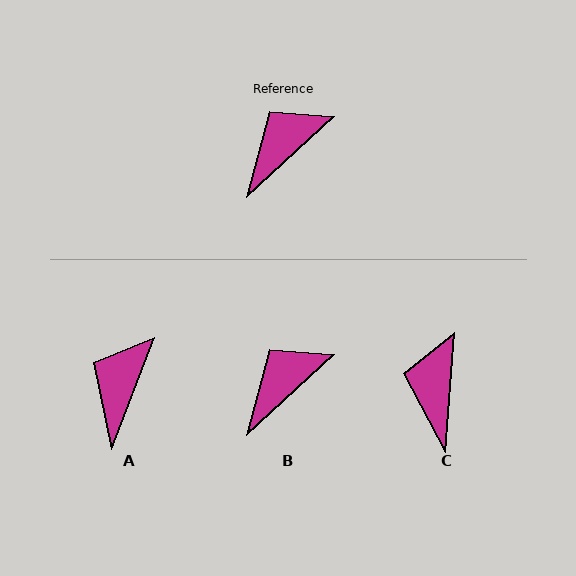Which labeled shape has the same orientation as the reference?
B.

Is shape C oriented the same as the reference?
No, it is off by about 43 degrees.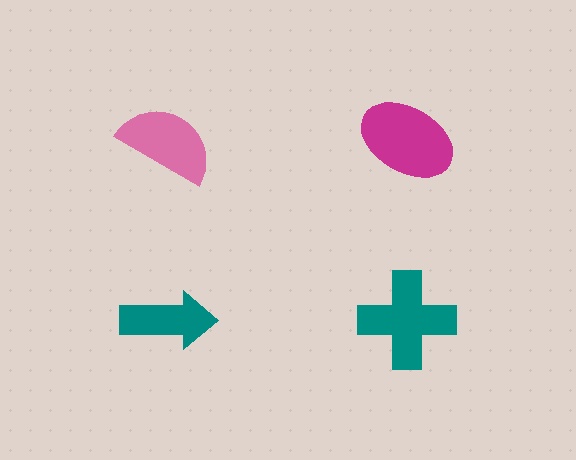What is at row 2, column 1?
A teal arrow.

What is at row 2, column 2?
A teal cross.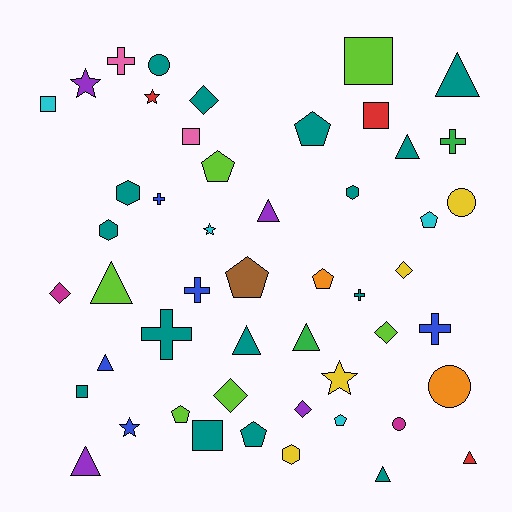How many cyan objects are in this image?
There are 4 cyan objects.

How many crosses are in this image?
There are 7 crosses.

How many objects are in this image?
There are 50 objects.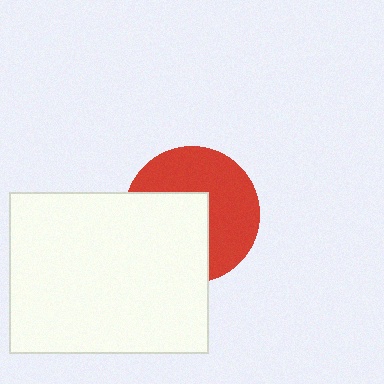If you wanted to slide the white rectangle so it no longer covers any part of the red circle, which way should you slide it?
Slide it toward the lower-left — that is the most direct way to separate the two shapes.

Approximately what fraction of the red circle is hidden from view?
Roughly 46% of the red circle is hidden behind the white rectangle.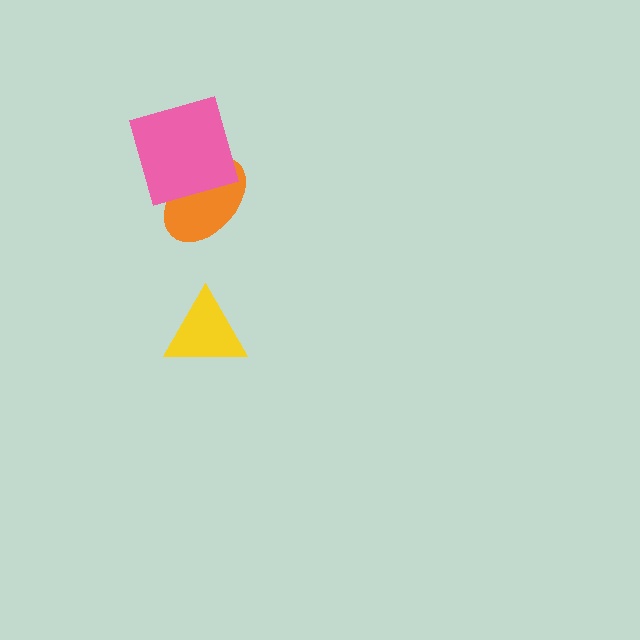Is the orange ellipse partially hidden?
Yes, it is partially covered by another shape.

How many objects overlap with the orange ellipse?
1 object overlaps with the orange ellipse.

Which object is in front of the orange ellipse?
The pink square is in front of the orange ellipse.